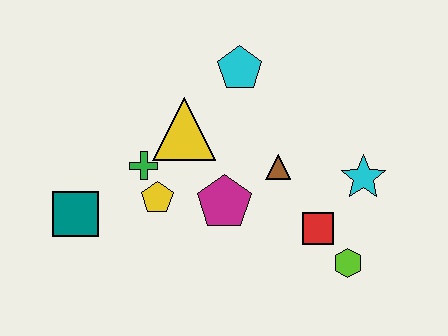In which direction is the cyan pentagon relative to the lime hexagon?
The cyan pentagon is above the lime hexagon.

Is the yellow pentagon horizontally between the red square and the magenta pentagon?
No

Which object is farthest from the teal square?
The cyan star is farthest from the teal square.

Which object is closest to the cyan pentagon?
The yellow triangle is closest to the cyan pentagon.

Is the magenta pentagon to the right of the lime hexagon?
No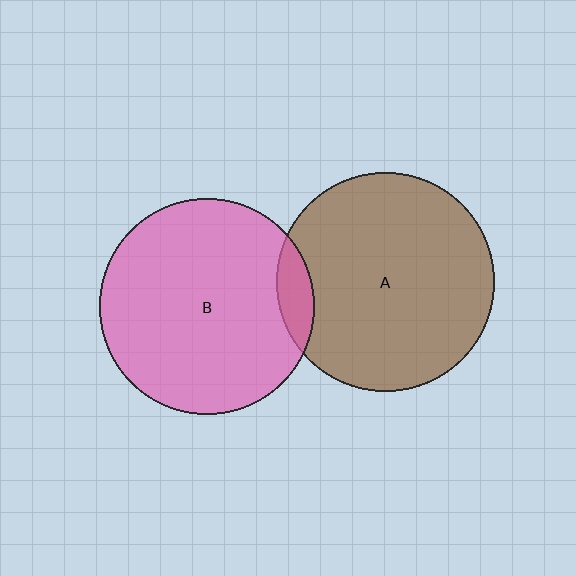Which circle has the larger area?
Circle A (brown).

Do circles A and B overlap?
Yes.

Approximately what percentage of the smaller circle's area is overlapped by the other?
Approximately 10%.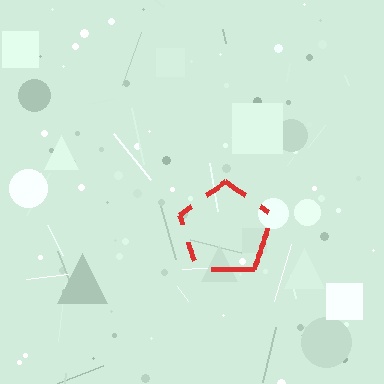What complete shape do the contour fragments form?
The contour fragments form a pentagon.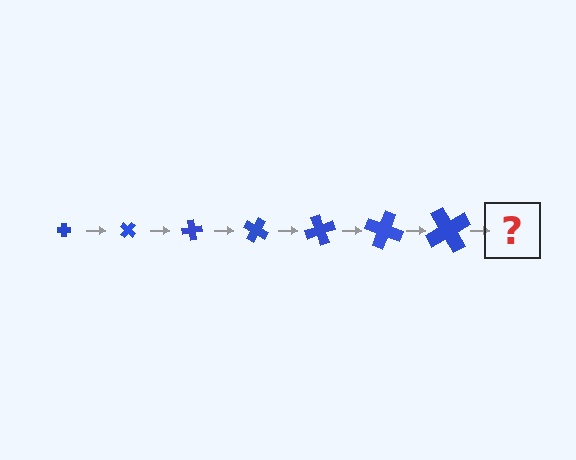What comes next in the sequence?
The next element should be a cross, larger than the previous one and rotated 280 degrees from the start.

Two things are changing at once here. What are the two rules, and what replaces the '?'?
The two rules are that the cross grows larger each step and it rotates 40 degrees each step. The '?' should be a cross, larger than the previous one and rotated 280 degrees from the start.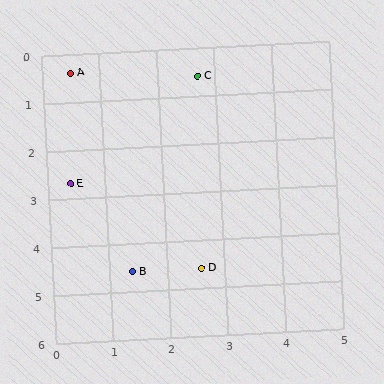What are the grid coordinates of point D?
Point D is at approximately (2.6, 4.6).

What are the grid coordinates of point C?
Point C is at approximately (2.7, 0.6).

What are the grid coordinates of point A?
Point A is at approximately (0.5, 0.4).